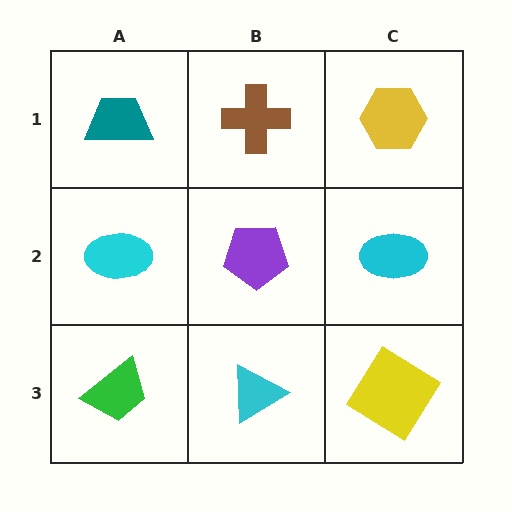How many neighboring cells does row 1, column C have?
2.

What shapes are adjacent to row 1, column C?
A cyan ellipse (row 2, column C), a brown cross (row 1, column B).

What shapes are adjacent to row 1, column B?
A purple pentagon (row 2, column B), a teal trapezoid (row 1, column A), a yellow hexagon (row 1, column C).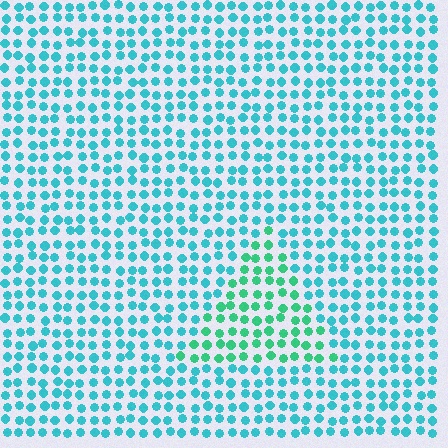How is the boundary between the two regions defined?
The boundary is defined purely by a slight shift in hue (about 33 degrees). Spacing, size, and orientation are identical on both sides.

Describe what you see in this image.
The image is filled with small cyan elements in a uniform arrangement. A triangle-shaped region is visible where the elements are tinted to a slightly different hue, forming a subtle color boundary.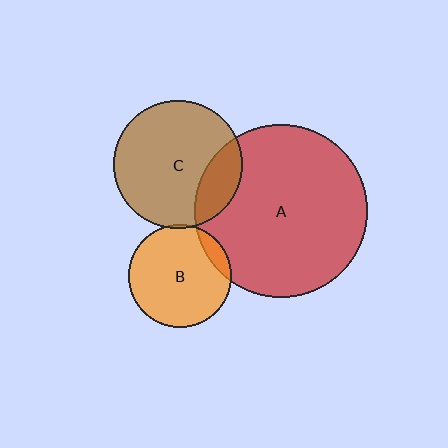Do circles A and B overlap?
Yes.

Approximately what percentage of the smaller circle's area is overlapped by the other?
Approximately 10%.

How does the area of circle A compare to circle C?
Approximately 1.8 times.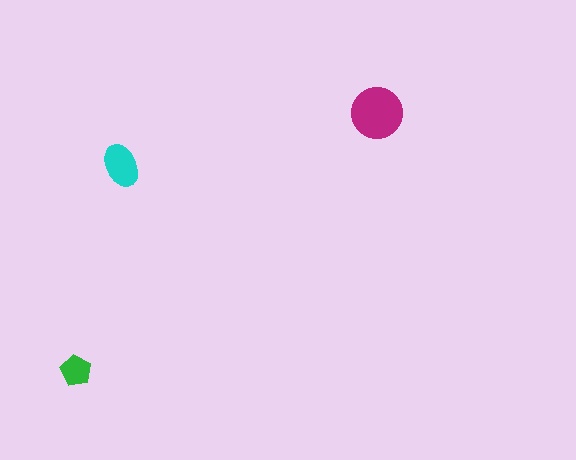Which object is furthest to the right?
The magenta circle is rightmost.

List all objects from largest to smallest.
The magenta circle, the cyan ellipse, the green pentagon.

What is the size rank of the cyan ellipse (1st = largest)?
2nd.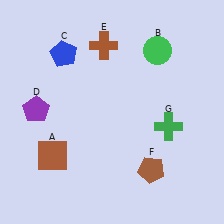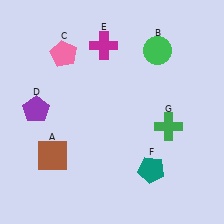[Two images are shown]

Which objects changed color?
C changed from blue to pink. E changed from brown to magenta. F changed from brown to teal.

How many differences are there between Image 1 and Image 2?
There are 3 differences between the two images.